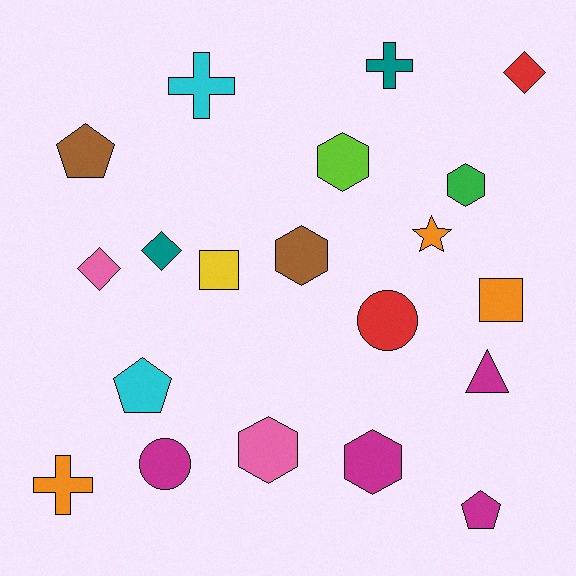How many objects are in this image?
There are 20 objects.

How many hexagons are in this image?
There are 5 hexagons.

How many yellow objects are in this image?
There is 1 yellow object.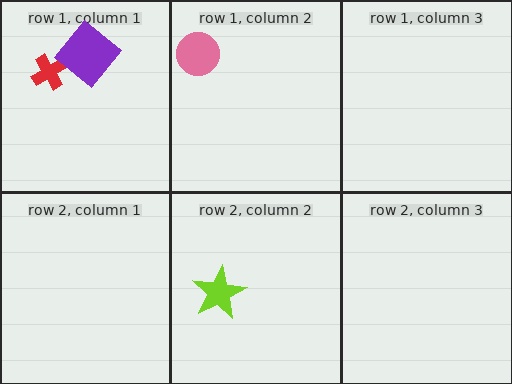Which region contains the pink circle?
The row 1, column 2 region.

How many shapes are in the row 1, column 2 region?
1.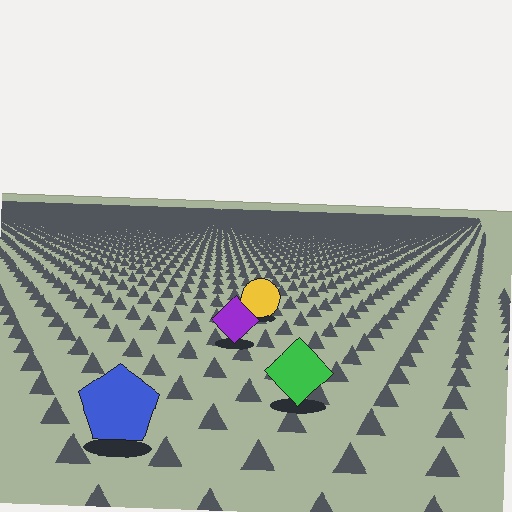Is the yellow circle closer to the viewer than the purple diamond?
No. The purple diamond is closer — you can tell from the texture gradient: the ground texture is coarser near it.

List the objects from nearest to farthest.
From nearest to farthest: the blue pentagon, the green diamond, the purple diamond, the yellow circle.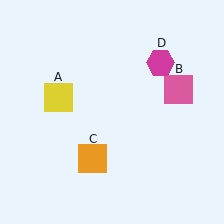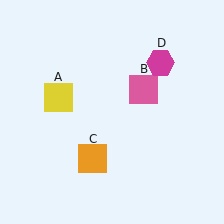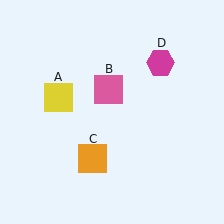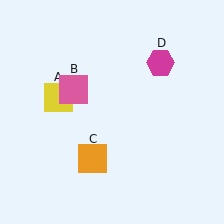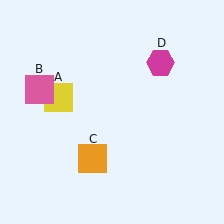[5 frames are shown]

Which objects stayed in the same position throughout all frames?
Yellow square (object A) and orange square (object C) and magenta hexagon (object D) remained stationary.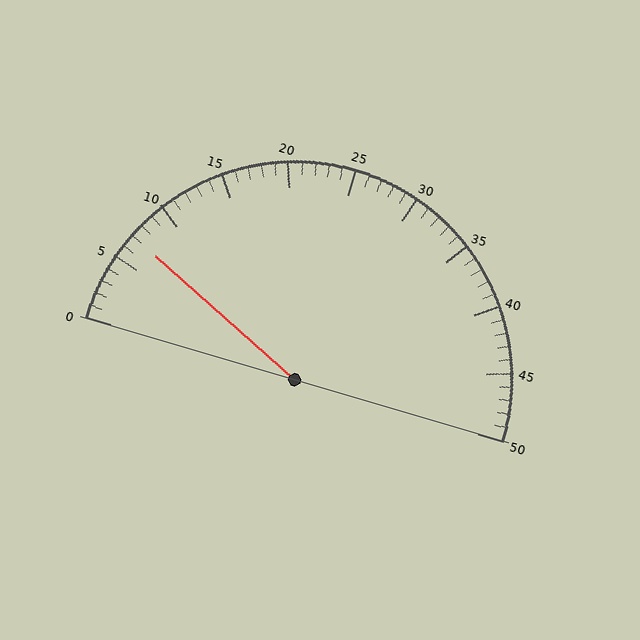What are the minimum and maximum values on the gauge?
The gauge ranges from 0 to 50.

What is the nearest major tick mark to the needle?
The nearest major tick mark is 5.